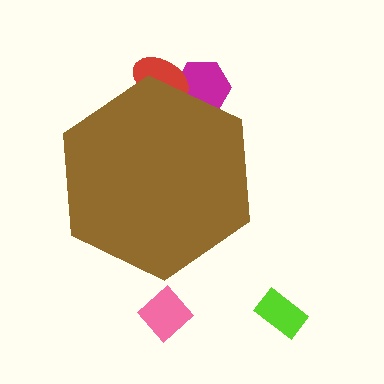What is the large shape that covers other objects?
A brown hexagon.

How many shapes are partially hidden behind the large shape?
2 shapes are partially hidden.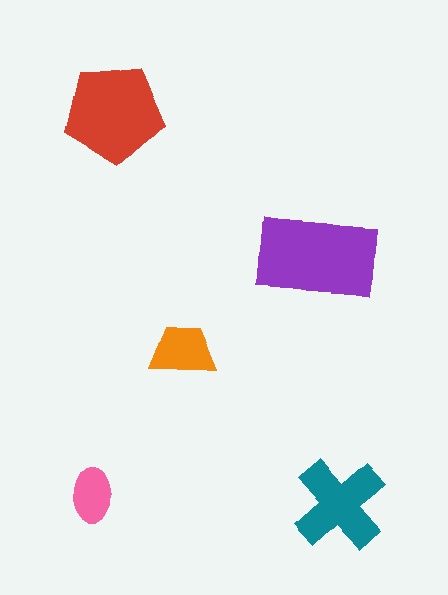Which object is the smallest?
The pink ellipse.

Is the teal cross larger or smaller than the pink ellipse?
Larger.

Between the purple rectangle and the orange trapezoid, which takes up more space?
The purple rectangle.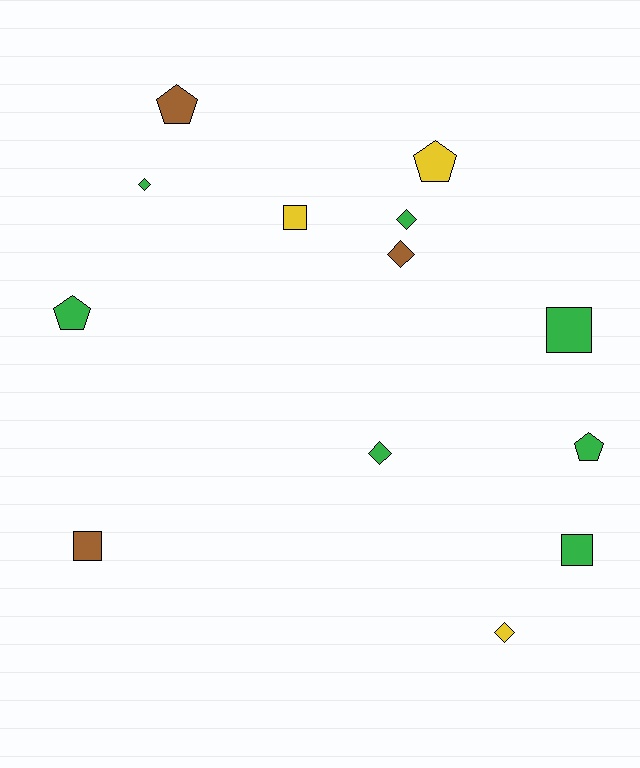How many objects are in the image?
There are 13 objects.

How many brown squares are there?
There is 1 brown square.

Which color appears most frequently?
Green, with 7 objects.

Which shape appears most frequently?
Diamond, with 5 objects.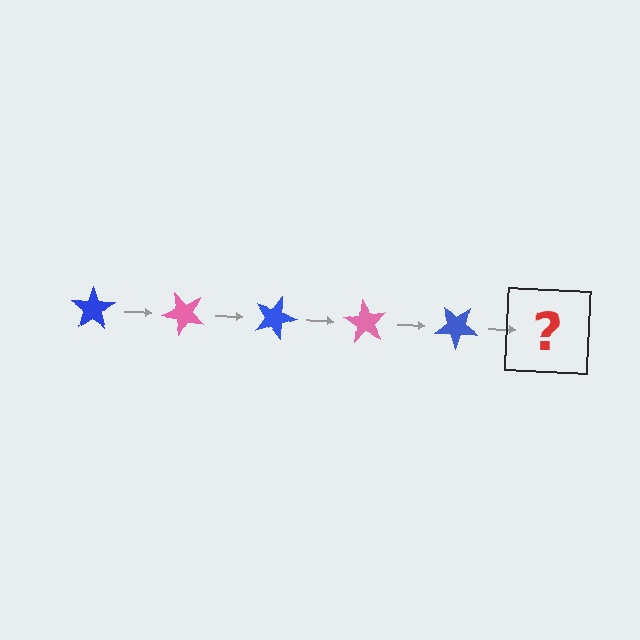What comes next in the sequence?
The next element should be a pink star, rotated 225 degrees from the start.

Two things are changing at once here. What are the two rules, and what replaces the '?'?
The two rules are that it rotates 45 degrees each step and the color cycles through blue and pink. The '?' should be a pink star, rotated 225 degrees from the start.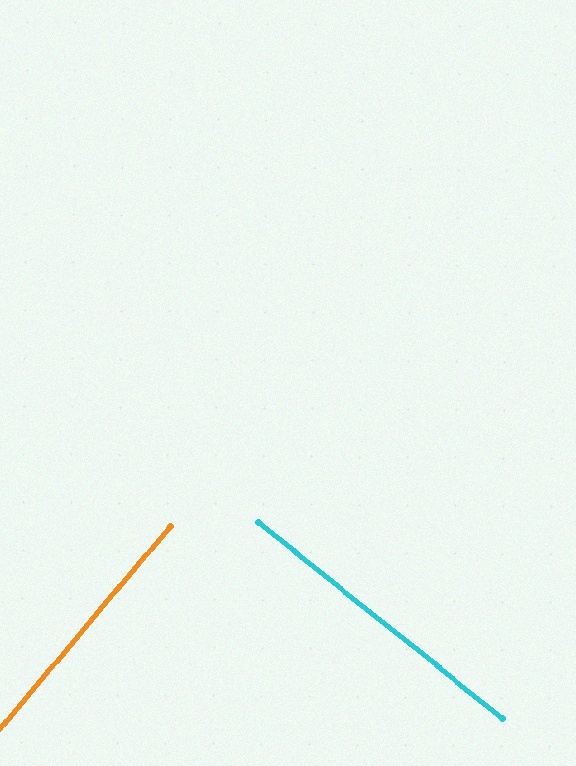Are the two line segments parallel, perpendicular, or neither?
Perpendicular — they meet at approximately 88°.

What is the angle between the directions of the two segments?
Approximately 88 degrees.